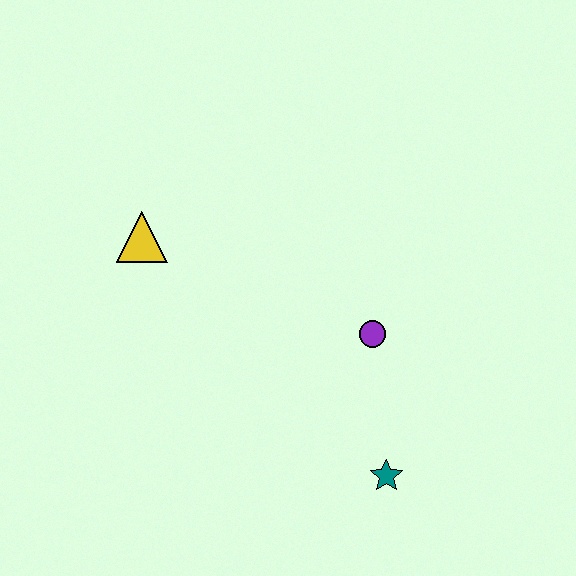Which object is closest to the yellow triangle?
The purple circle is closest to the yellow triangle.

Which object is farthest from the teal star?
The yellow triangle is farthest from the teal star.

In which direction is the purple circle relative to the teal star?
The purple circle is above the teal star.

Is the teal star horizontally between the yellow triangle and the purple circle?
No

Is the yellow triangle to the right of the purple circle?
No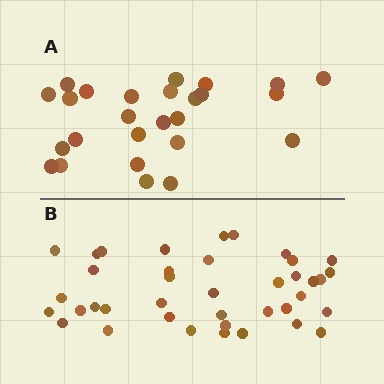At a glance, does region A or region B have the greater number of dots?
Region B (the bottom region) has more dots.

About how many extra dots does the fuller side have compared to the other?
Region B has approximately 15 more dots than region A.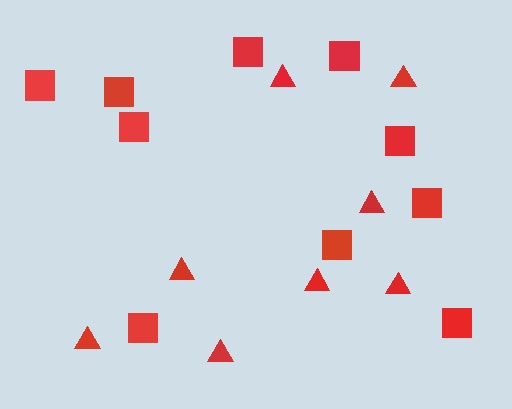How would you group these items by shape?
There are 2 groups: one group of triangles (8) and one group of squares (10).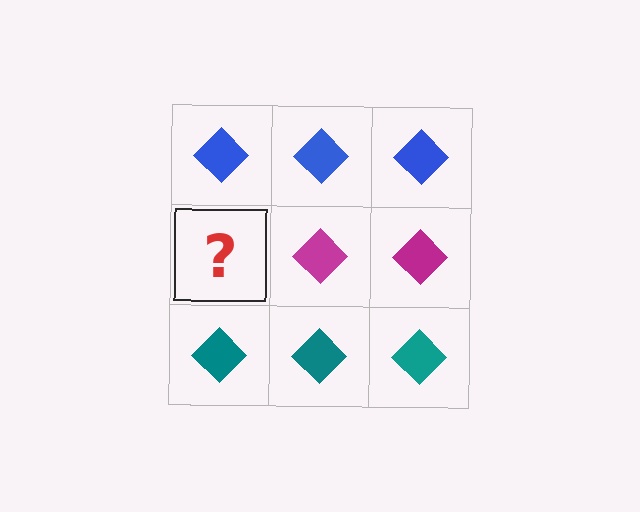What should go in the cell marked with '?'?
The missing cell should contain a magenta diamond.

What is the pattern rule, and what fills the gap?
The rule is that each row has a consistent color. The gap should be filled with a magenta diamond.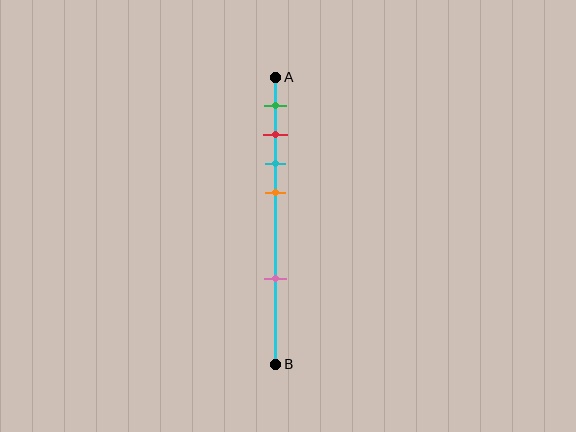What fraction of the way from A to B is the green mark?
The green mark is approximately 10% (0.1) of the way from A to B.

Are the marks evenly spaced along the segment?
No, the marks are not evenly spaced.